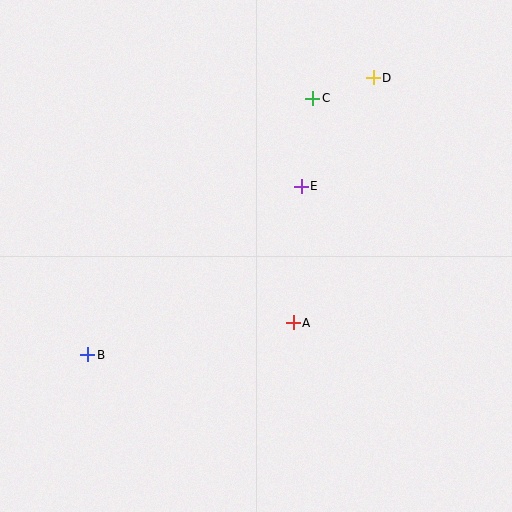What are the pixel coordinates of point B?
Point B is at (88, 355).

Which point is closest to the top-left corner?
Point C is closest to the top-left corner.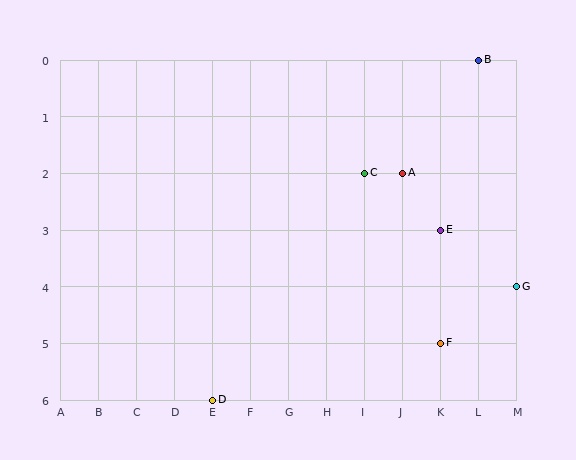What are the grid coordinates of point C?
Point C is at grid coordinates (I, 2).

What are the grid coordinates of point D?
Point D is at grid coordinates (E, 6).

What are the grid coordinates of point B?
Point B is at grid coordinates (L, 0).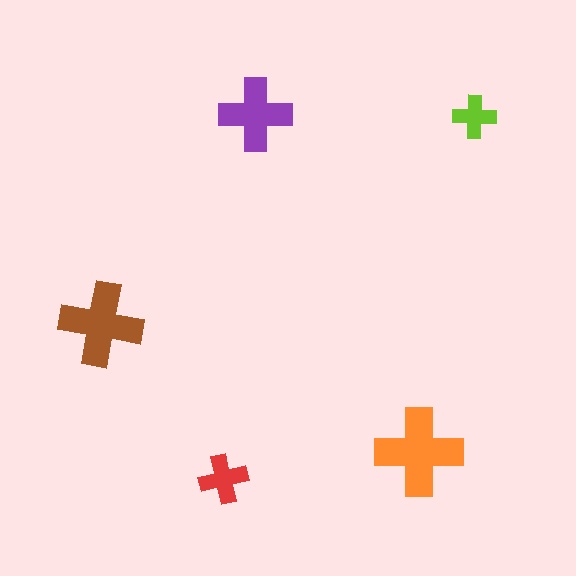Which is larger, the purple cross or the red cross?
The purple one.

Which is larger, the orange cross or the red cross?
The orange one.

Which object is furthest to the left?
The brown cross is leftmost.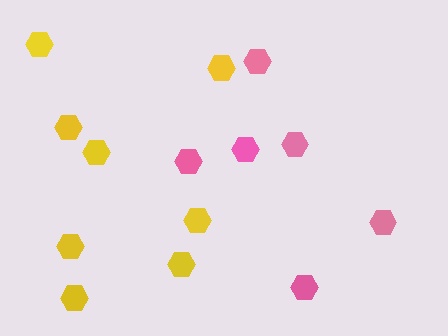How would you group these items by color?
There are 2 groups: one group of yellow hexagons (8) and one group of pink hexagons (6).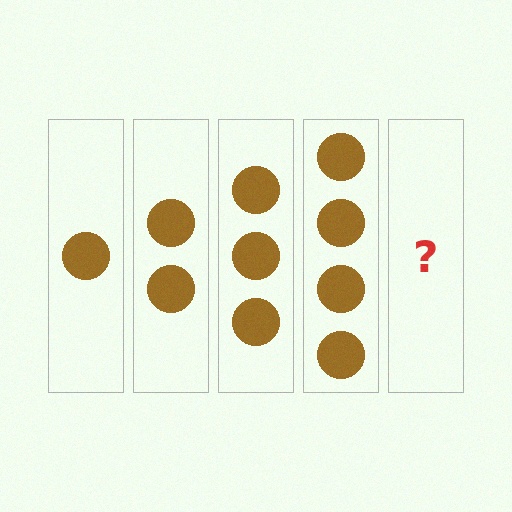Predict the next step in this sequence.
The next step is 5 circles.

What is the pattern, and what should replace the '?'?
The pattern is that each step adds one more circle. The '?' should be 5 circles.